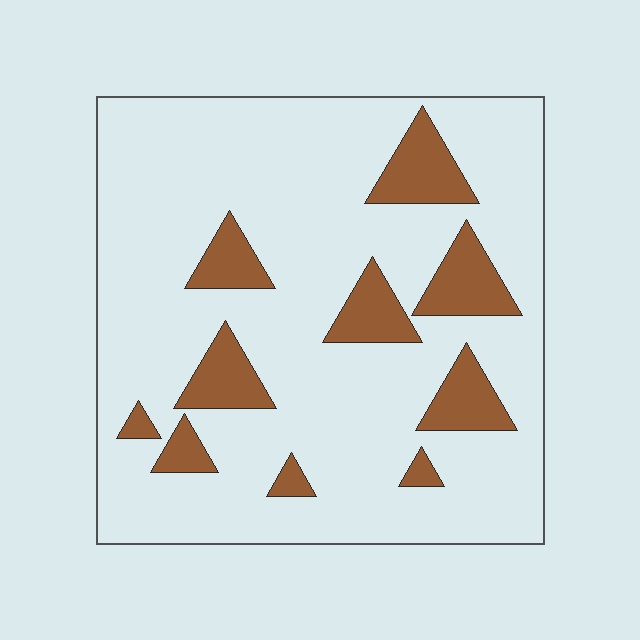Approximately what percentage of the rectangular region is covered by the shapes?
Approximately 15%.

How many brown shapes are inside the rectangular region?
10.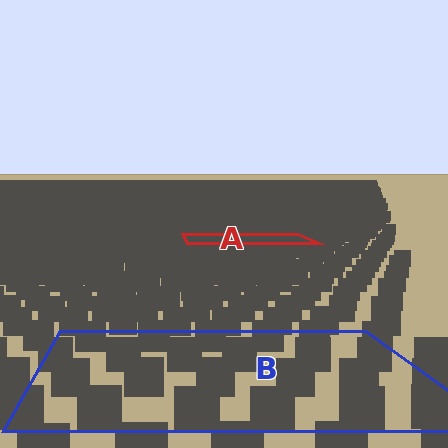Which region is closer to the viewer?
Region B is closer. The texture elements there are larger and more spread out.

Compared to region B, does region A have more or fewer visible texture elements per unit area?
Region A has more texture elements per unit area — they are packed more densely because it is farther away.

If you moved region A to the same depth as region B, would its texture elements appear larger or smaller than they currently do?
They would appear larger. At a closer depth, the same texture elements are projected at a bigger on-screen size.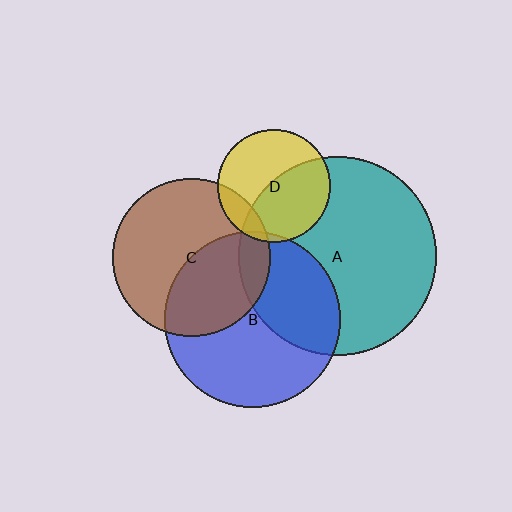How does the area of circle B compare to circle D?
Approximately 2.5 times.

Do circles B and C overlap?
Yes.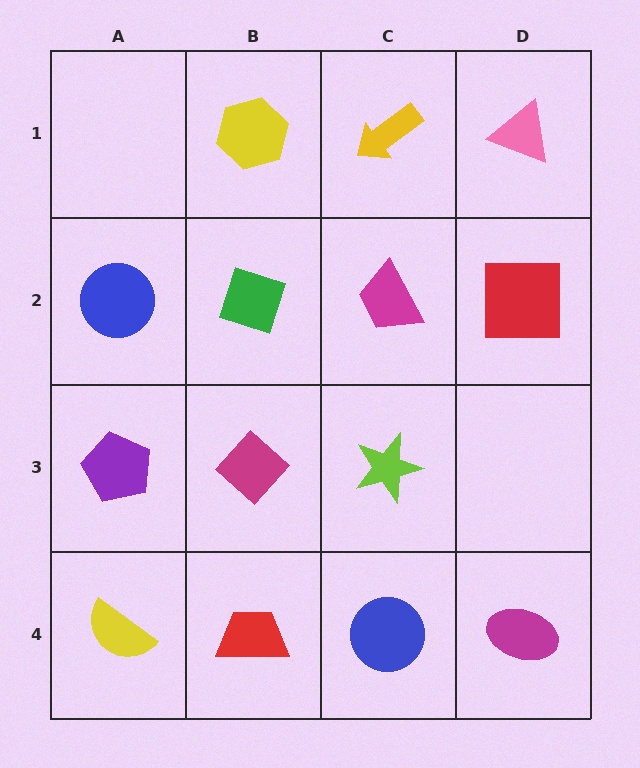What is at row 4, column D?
A magenta ellipse.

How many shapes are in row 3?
3 shapes.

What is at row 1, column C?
A yellow arrow.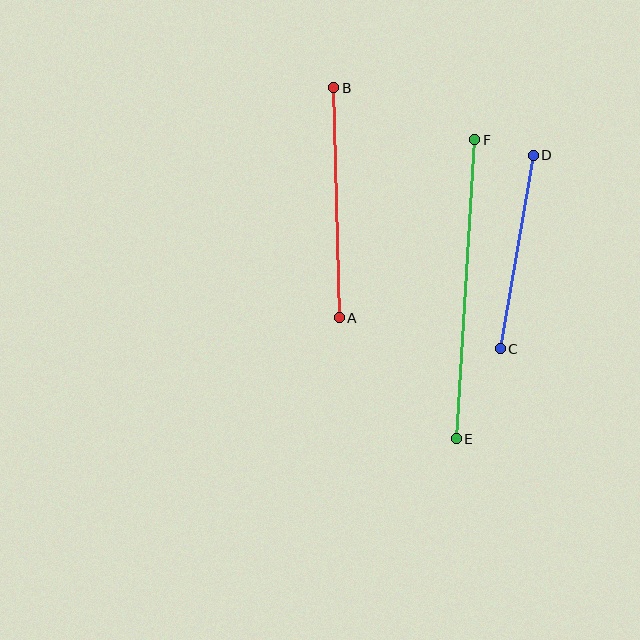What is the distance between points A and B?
The distance is approximately 230 pixels.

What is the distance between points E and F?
The distance is approximately 299 pixels.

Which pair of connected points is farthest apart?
Points E and F are farthest apart.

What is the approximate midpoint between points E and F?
The midpoint is at approximately (465, 289) pixels.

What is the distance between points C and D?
The distance is approximately 196 pixels.